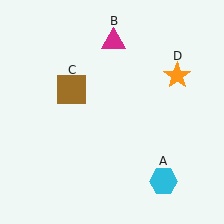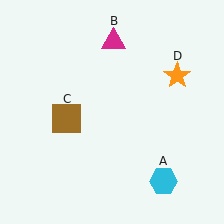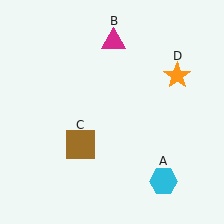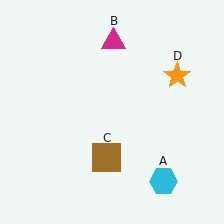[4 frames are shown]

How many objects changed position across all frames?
1 object changed position: brown square (object C).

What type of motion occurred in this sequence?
The brown square (object C) rotated counterclockwise around the center of the scene.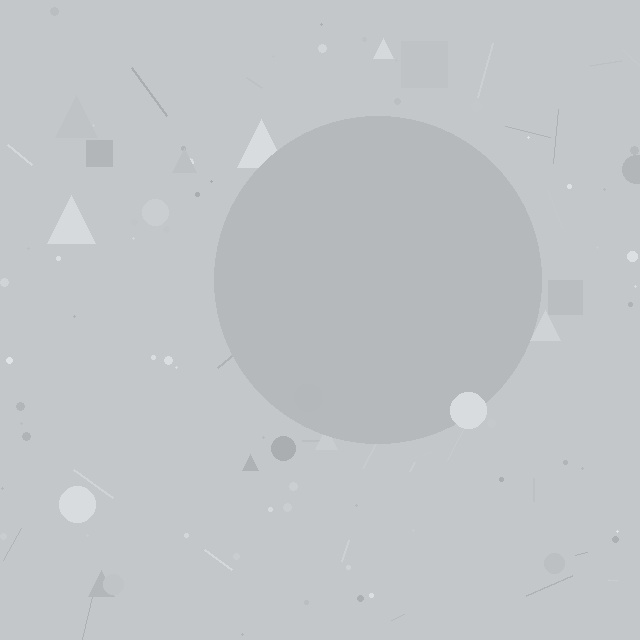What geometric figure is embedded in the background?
A circle is embedded in the background.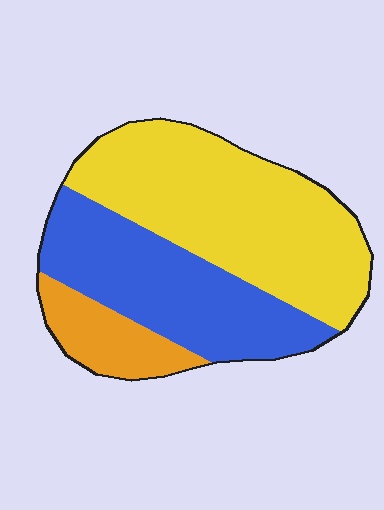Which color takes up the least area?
Orange, at roughly 15%.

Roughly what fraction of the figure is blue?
Blue covers roughly 35% of the figure.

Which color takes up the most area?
Yellow, at roughly 50%.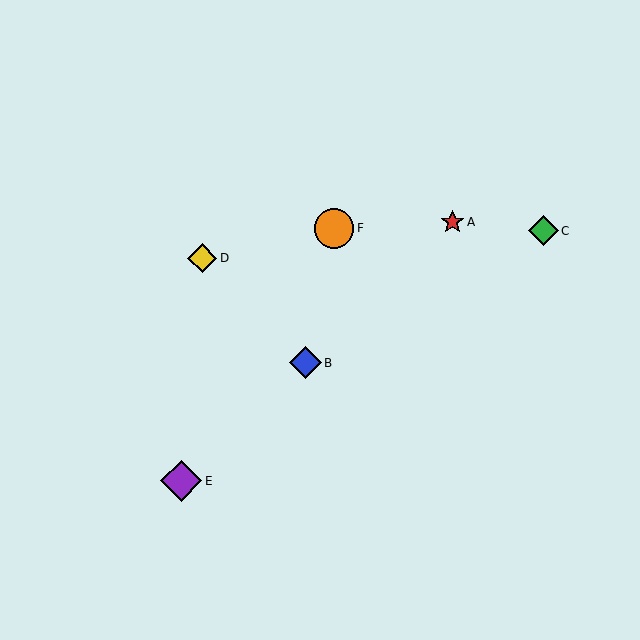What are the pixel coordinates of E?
Object E is at (181, 481).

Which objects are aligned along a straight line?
Objects A, B, E are aligned along a straight line.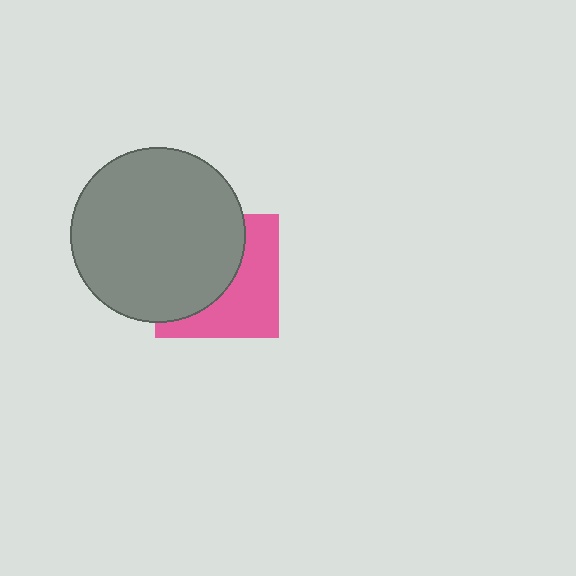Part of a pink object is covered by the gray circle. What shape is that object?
It is a square.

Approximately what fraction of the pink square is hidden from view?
Roughly 53% of the pink square is hidden behind the gray circle.